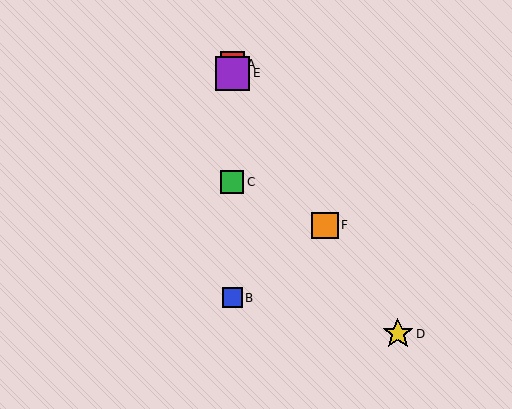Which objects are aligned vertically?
Objects A, B, C, E are aligned vertically.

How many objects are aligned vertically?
4 objects (A, B, C, E) are aligned vertically.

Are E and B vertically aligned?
Yes, both are at x≈232.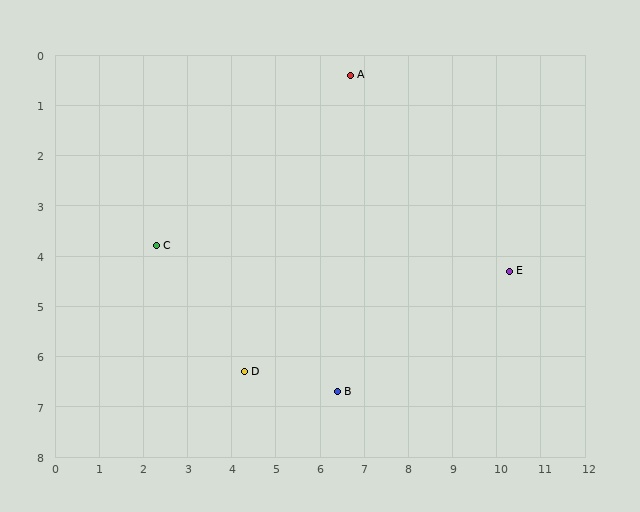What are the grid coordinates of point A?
Point A is at approximately (6.7, 0.4).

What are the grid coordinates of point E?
Point E is at approximately (10.3, 4.3).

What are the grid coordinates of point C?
Point C is at approximately (2.3, 3.8).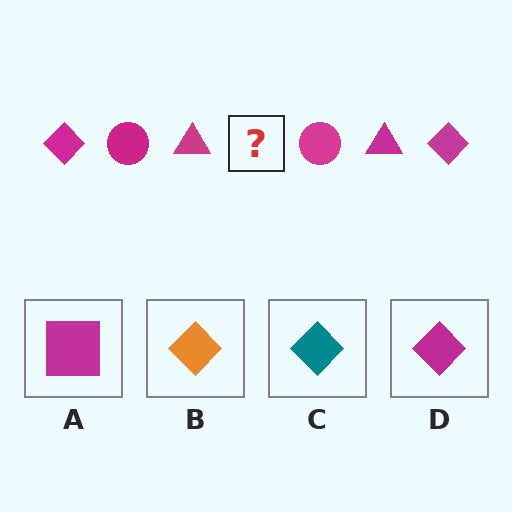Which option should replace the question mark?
Option D.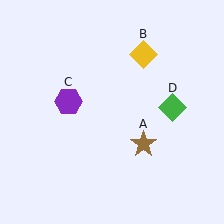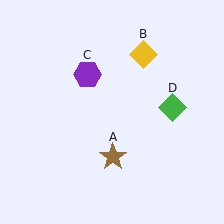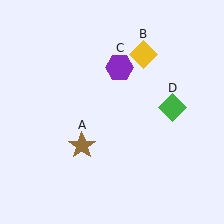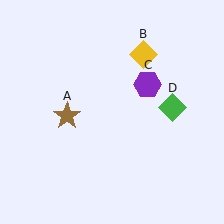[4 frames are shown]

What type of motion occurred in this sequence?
The brown star (object A), purple hexagon (object C) rotated clockwise around the center of the scene.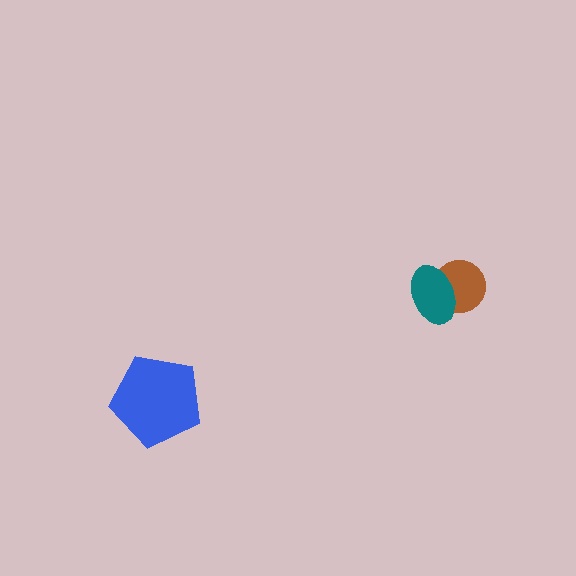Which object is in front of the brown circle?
The teal ellipse is in front of the brown circle.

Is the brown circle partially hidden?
Yes, it is partially covered by another shape.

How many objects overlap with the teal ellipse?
1 object overlaps with the teal ellipse.